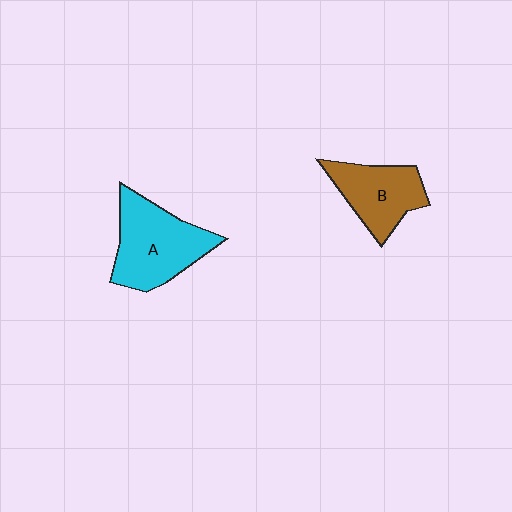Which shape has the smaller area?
Shape B (brown).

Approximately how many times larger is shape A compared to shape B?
Approximately 1.3 times.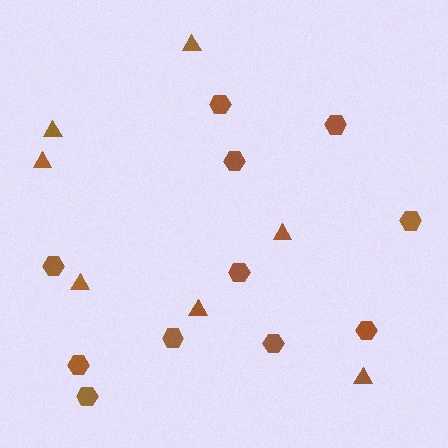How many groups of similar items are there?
There are 2 groups: one group of hexagons (11) and one group of triangles (7).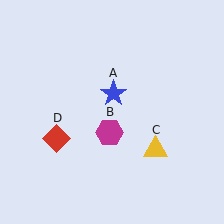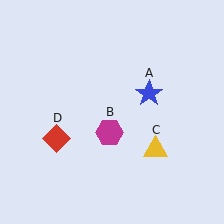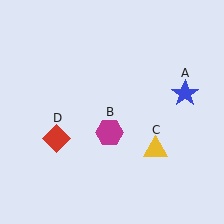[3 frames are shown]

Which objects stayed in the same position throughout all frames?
Magenta hexagon (object B) and yellow triangle (object C) and red diamond (object D) remained stationary.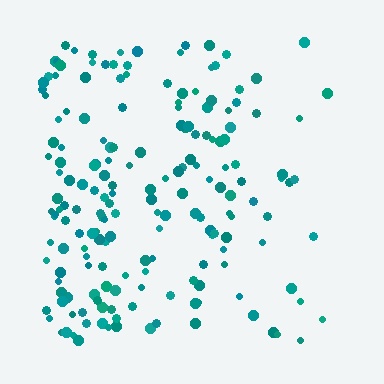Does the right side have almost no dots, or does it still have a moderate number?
Still a moderate number, just noticeably fewer than the left.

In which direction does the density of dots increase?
From right to left, with the left side densest.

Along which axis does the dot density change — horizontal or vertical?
Horizontal.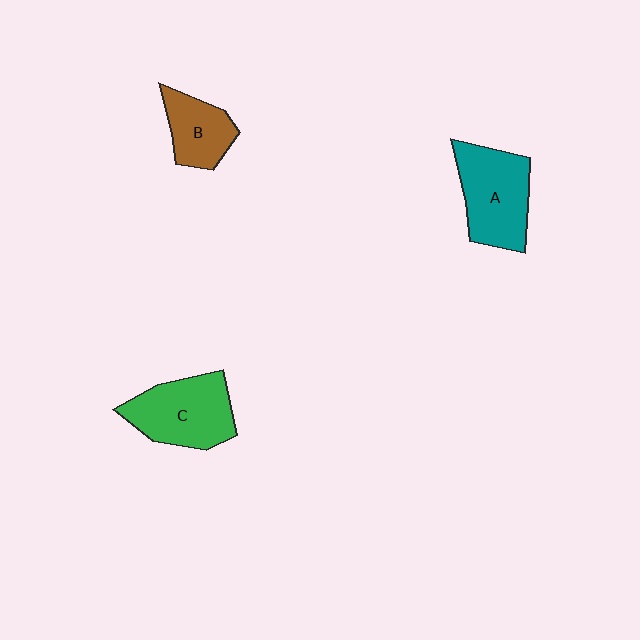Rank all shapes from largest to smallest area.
From largest to smallest: A (teal), C (green), B (brown).